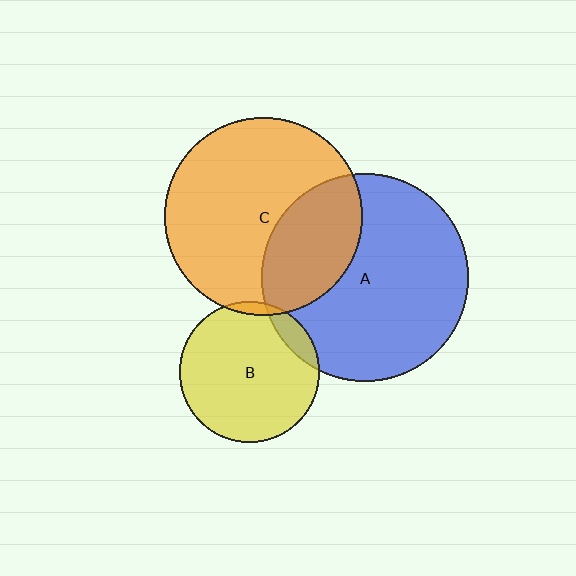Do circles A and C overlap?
Yes.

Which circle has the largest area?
Circle A (blue).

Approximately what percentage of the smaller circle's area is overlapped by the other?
Approximately 30%.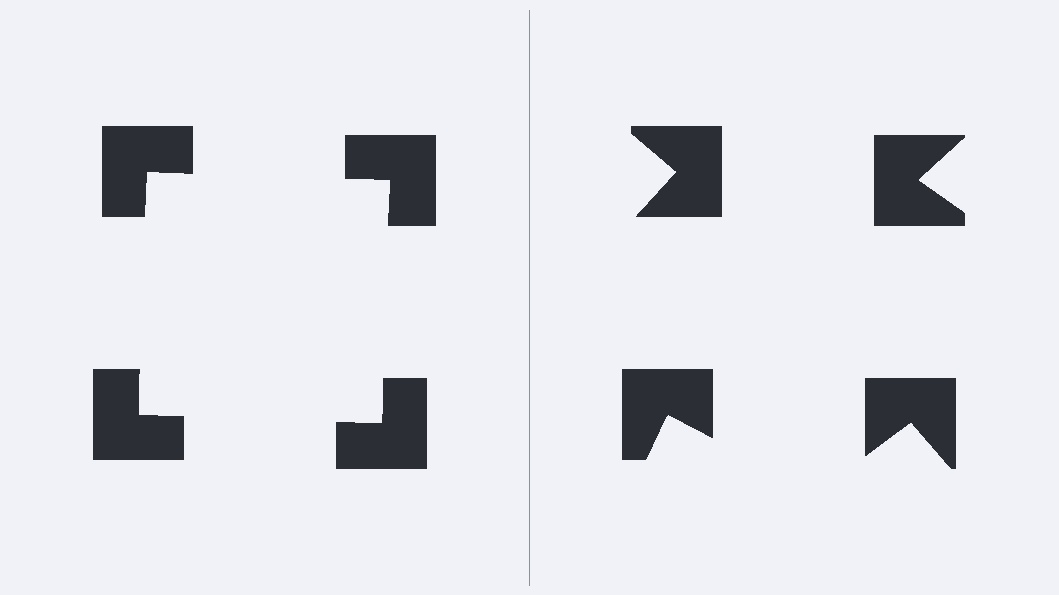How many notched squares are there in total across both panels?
8 — 4 on each side.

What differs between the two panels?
The notched squares are positioned identically on both sides; only the wedge orientations differ. On the left they align to a square; on the right they are misaligned.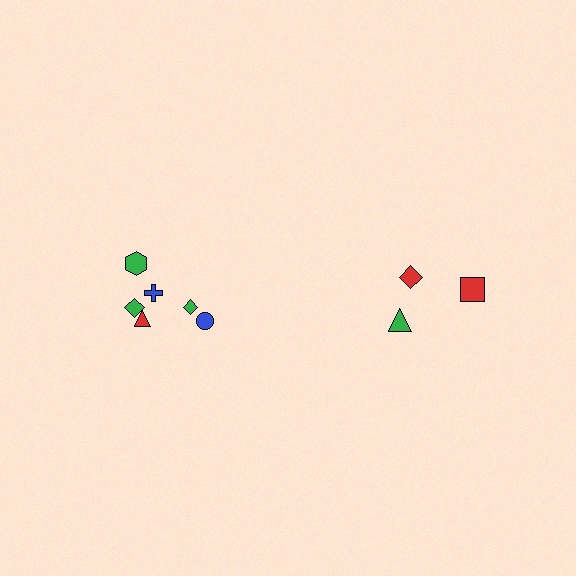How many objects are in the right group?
There are 3 objects.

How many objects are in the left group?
There are 6 objects.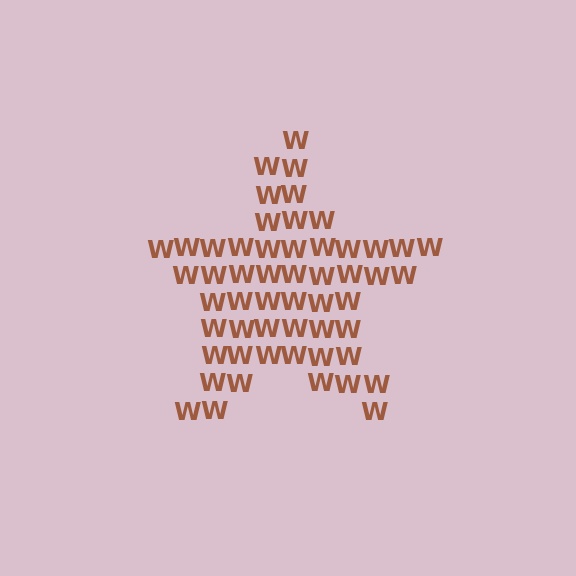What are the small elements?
The small elements are letter W's.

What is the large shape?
The large shape is a star.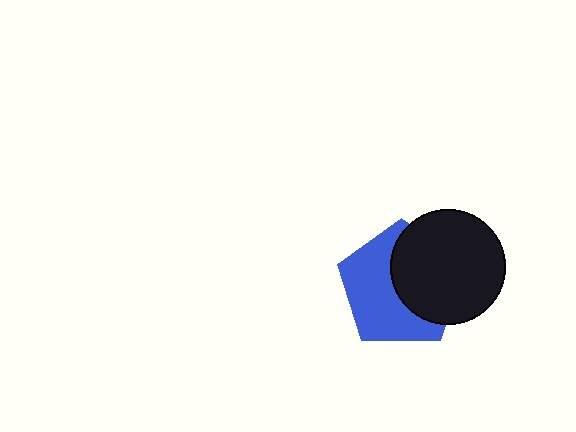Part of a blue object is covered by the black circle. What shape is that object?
It is a pentagon.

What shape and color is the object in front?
The object in front is a black circle.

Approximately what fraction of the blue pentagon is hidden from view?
Roughly 45% of the blue pentagon is hidden behind the black circle.